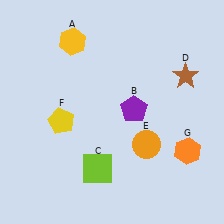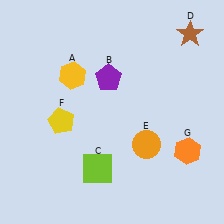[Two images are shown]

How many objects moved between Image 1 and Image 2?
3 objects moved between the two images.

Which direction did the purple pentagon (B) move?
The purple pentagon (B) moved up.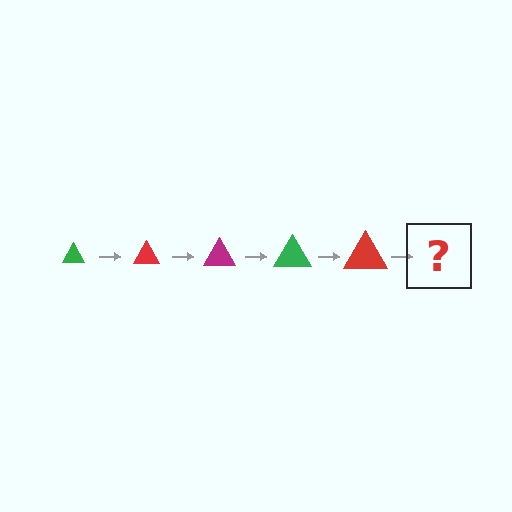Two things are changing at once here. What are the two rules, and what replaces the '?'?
The two rules are that the triangle grows larger each step and the color cycles through green, red, and magenta. The '?' should be a magenta triangle, larger than the previous one.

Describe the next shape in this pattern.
It should be a magenta triangle, larger than the previous one.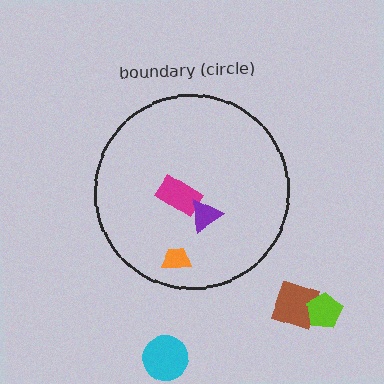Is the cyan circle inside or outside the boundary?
Outside.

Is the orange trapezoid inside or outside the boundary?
Inside.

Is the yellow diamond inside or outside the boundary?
Inside.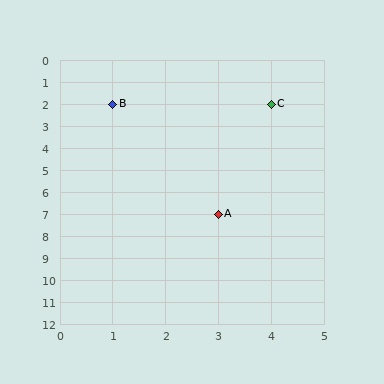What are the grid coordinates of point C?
Point C is at grid coordinates (4, 2).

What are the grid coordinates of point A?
Point A is at grid coordinates (3, 7).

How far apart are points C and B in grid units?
Points C and B are 3 columns apart.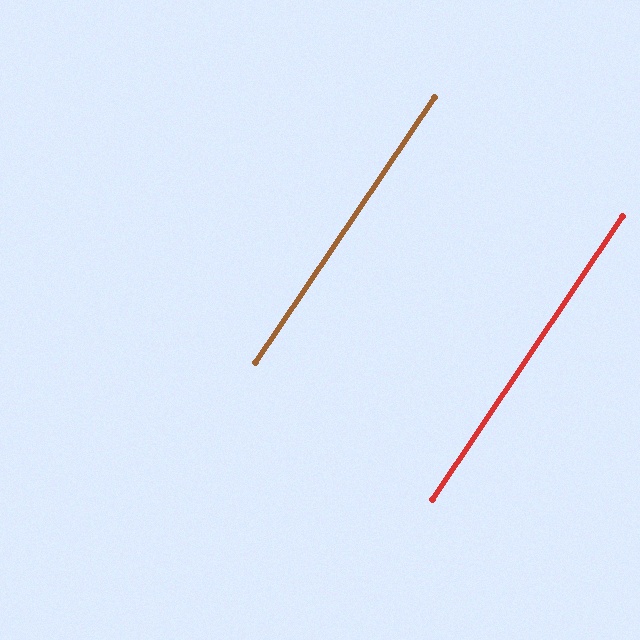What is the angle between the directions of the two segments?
Approximately 0 degrees.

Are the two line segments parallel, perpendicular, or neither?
Parallel — their directions differ by only 0.1°.